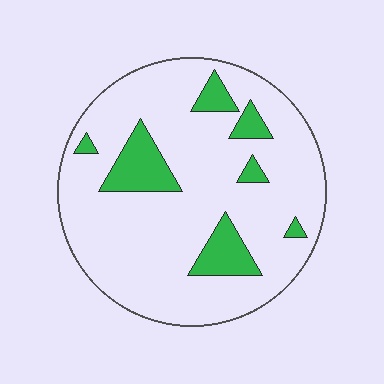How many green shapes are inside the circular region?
7.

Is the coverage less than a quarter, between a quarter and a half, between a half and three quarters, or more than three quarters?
Less than a quarter.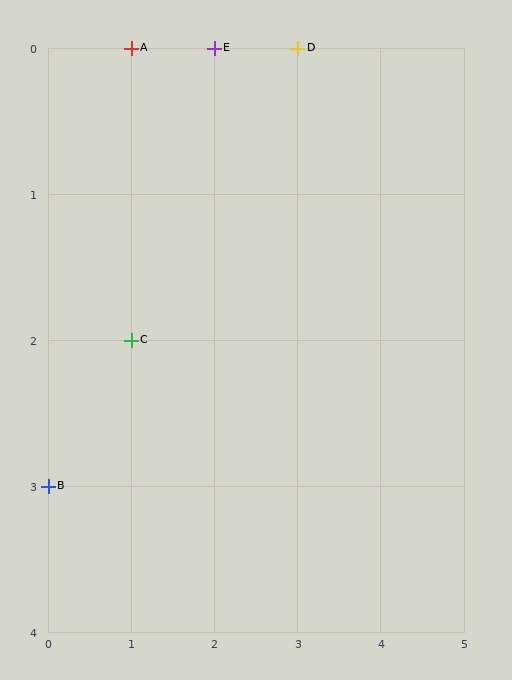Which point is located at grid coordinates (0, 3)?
Point B is at (0, 3).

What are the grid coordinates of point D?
Point D is at grid coordinates (3, 0).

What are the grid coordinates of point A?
Point A is at grid coordinates (1, 0).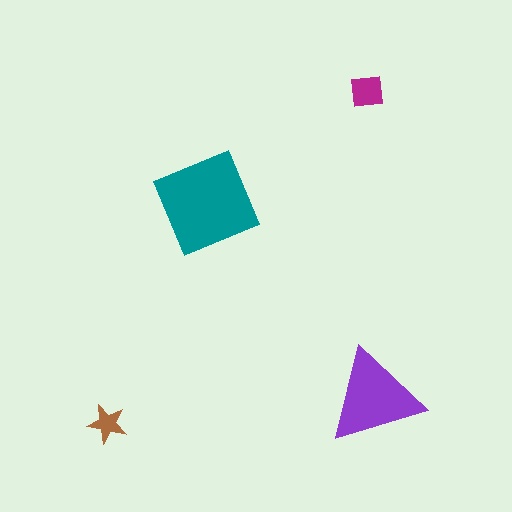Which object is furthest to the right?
The purple triangle is rightmost.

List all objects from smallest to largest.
The brown star, the magenta square, the purple triangle, the teal diamond.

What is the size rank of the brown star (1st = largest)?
4th.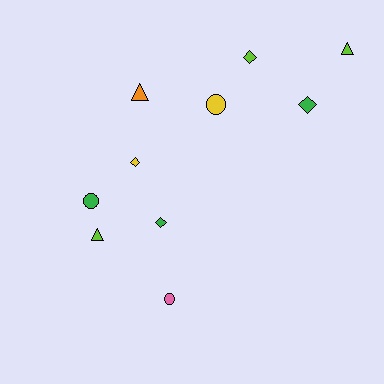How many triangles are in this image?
There are 3 triangles.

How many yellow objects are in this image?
There are 2 yellow objects.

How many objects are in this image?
There are 10 objects.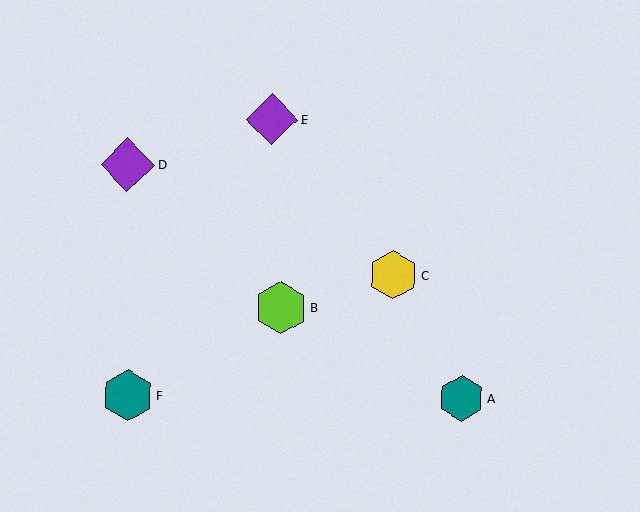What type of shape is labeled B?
Shape B is a lime hexagon.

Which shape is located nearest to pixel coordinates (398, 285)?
The yellow hexagon (labeled C) at (393, 275) is nearest to that location.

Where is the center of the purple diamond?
The center of the purple diamond is at (128, 165).